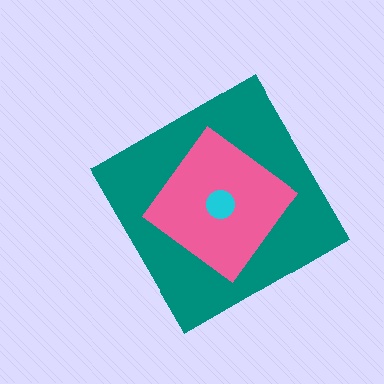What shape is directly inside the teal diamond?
The pink diamond.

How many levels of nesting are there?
3.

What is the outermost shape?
The teal diamond.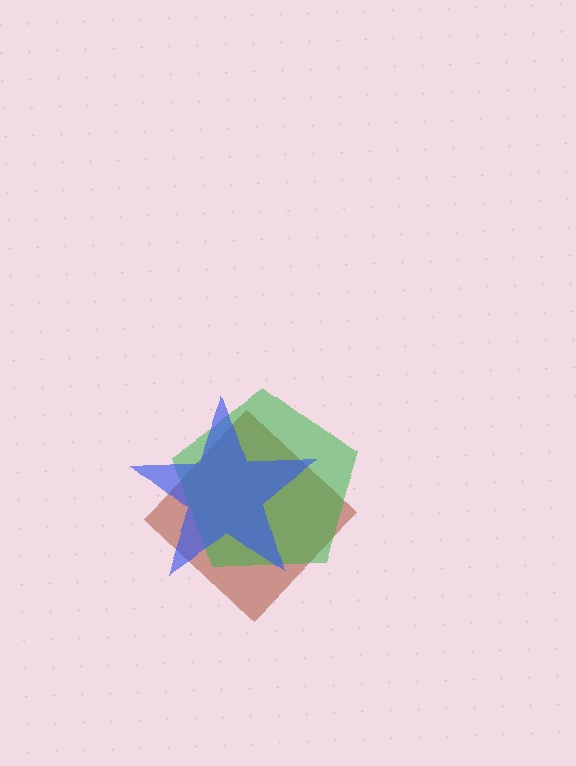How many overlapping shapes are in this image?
There are 3 overlapping shapes in the image.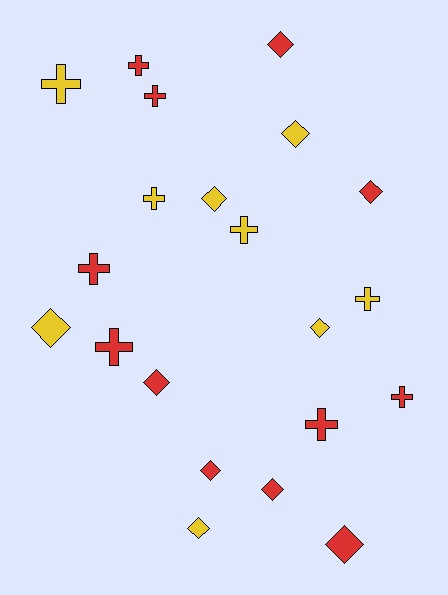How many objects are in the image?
There are 21 objects.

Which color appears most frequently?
Red, with 12 objects.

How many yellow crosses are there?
There are 4 yellow crosses.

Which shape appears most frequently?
Diamond, with 11 objects.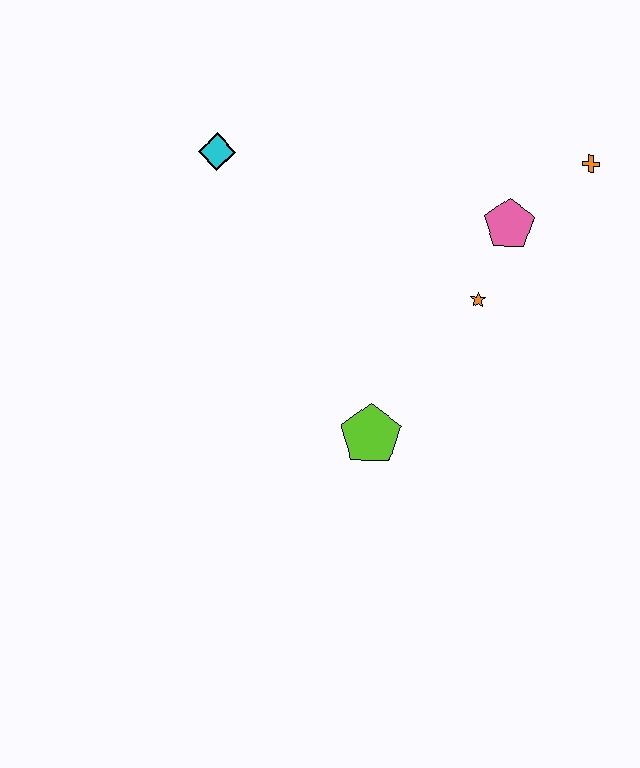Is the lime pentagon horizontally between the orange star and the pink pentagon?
No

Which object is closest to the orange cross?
The pink pentagon is closest to the orange cross.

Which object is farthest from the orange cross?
The cyan diamond is farthest from the orange cross.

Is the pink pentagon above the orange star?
Yes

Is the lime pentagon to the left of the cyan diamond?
No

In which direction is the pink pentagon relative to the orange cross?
The pink pentagon is to the left of the orange cross.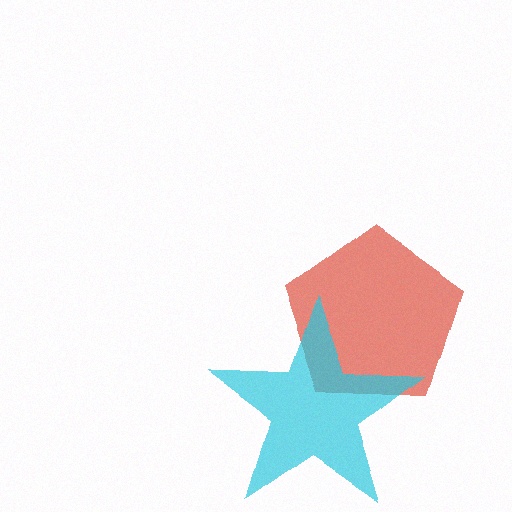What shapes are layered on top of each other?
The layered shapes are: a red pentagon, a cyan star.